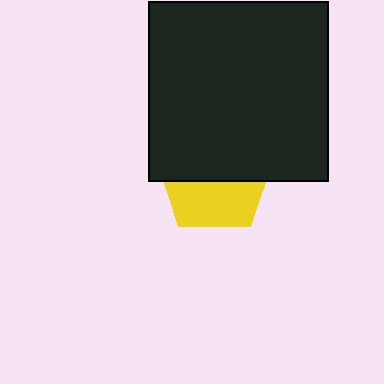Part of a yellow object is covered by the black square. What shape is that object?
It is a pentagon.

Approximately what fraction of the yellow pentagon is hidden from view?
Roughly 56% of the yellow pentagon is hidden behind the black square.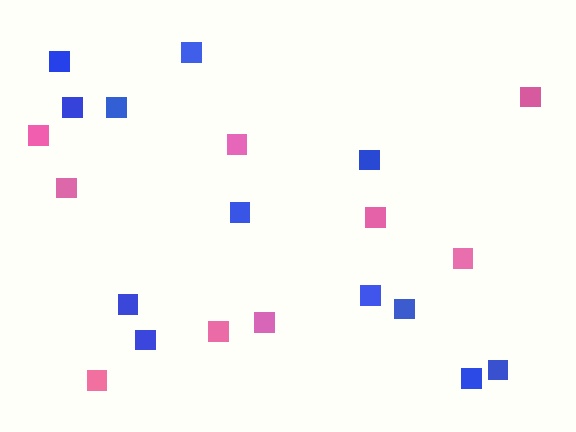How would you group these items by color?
There are 2 groups: one group of pink squares (9) and one group of blue squares (12).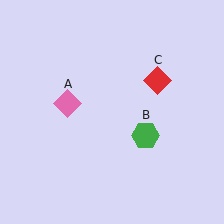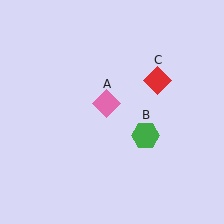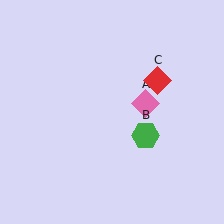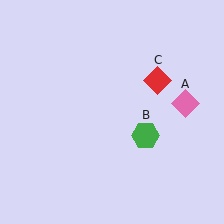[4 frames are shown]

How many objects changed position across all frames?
1 object changed position: pink diamond (object A).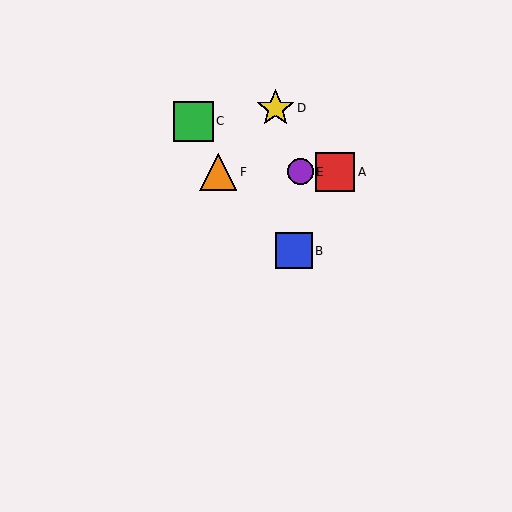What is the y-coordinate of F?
Object F is at y≈172.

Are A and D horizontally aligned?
No, A is at y≈172 and D is at y≈109.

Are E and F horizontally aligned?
Yes, both are at y≈172.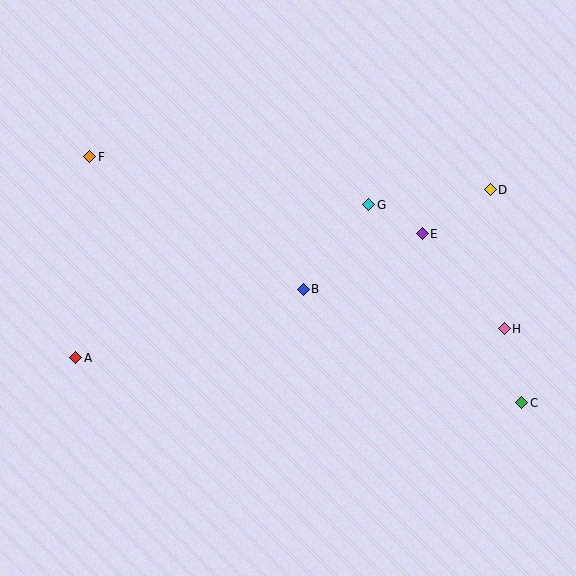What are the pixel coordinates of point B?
Point B is at (303, 289).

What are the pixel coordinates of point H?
Point H is at (504, 329).